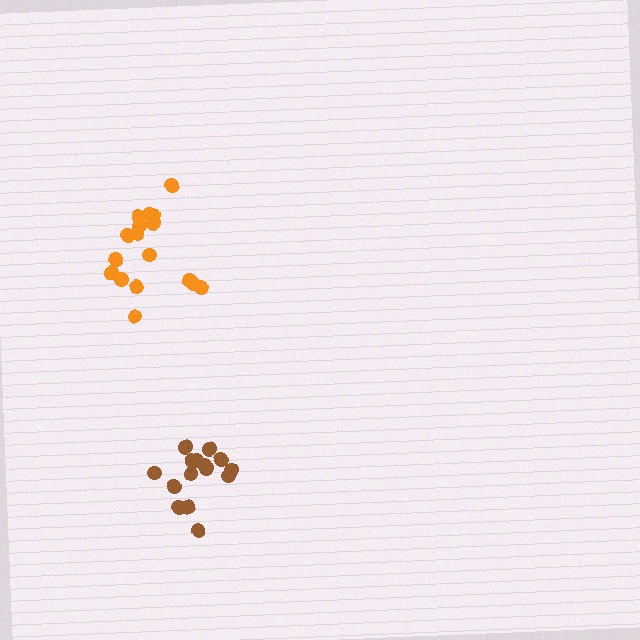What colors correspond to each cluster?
The clusters are colored: orange, brown.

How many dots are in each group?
Group 1: 17 dots, Group 2: 15 dots (32 total).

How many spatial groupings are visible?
There are 2 spatial groupings.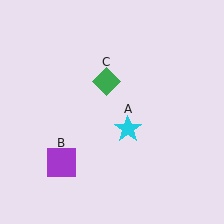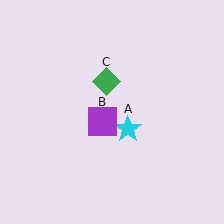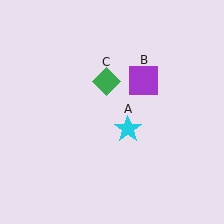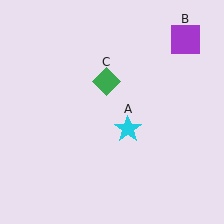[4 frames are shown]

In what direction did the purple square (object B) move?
The purple square (object B) moved up and to the right.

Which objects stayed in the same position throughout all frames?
Cyan star (object A) and green diamond (object C) remained stationary.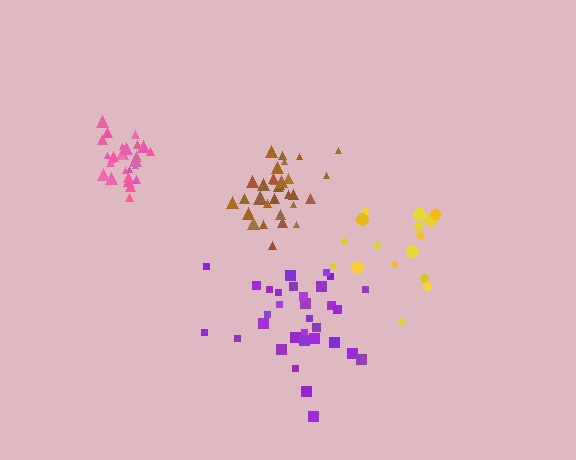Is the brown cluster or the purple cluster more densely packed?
Brown.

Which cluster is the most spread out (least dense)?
Yellow.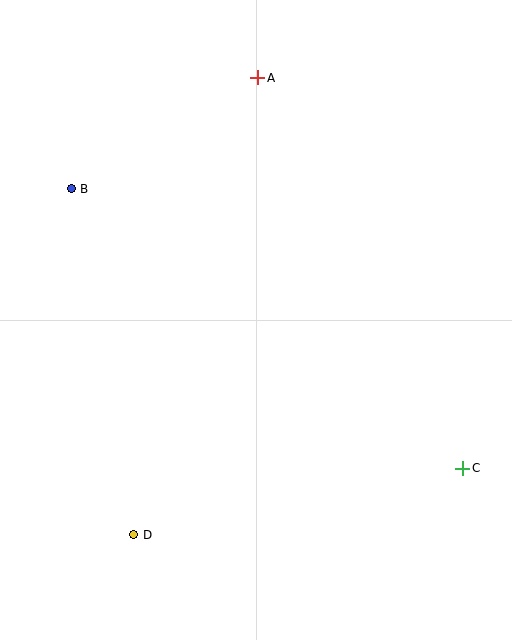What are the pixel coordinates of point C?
Point C is at (463, 468).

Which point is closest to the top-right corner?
Point A is closest to the top-right corner.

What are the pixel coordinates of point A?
Point A is at (258, 78).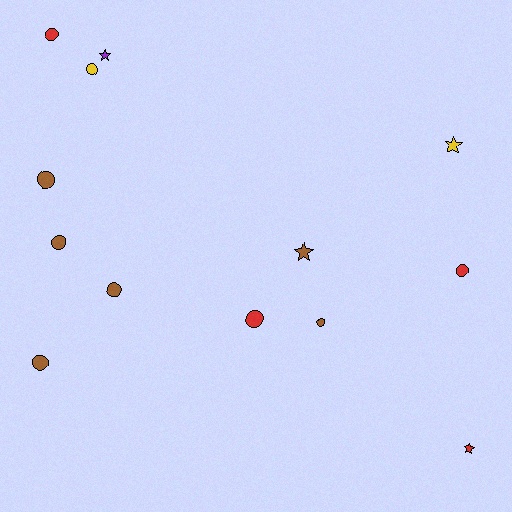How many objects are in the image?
There are 13 objects.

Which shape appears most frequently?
Circle, with 9 objects.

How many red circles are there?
There are 3 red circles.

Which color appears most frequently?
Brown, with 6 objects.